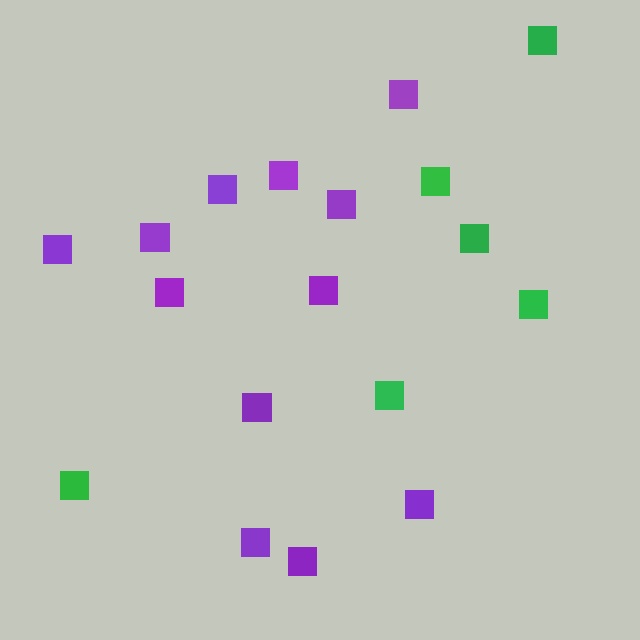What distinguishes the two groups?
There are 2 groups: one group of green squares (6) and one group of purple squares (12).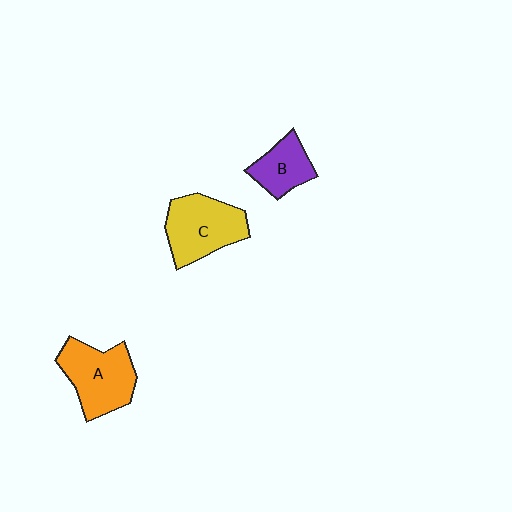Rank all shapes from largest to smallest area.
From largest to smallest: C (yellow), A (orange), B (purple).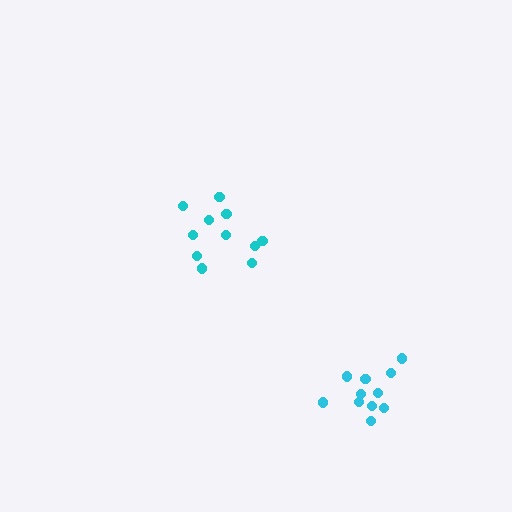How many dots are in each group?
Group 1: 11 dots, Group 2: 11 dots (22 total).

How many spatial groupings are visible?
There are 2 spatial groupings.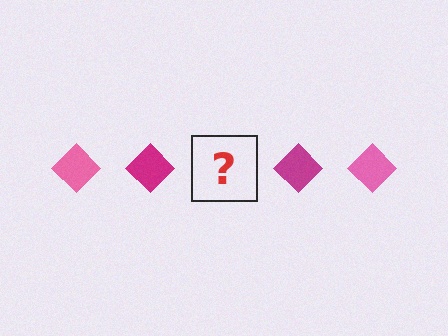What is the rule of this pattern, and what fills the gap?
The rule is that the pattern cycles through pink, magenta diamonds. The gap should be filled with a pink diamond.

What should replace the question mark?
The question mark should be replaced with a pink diamond.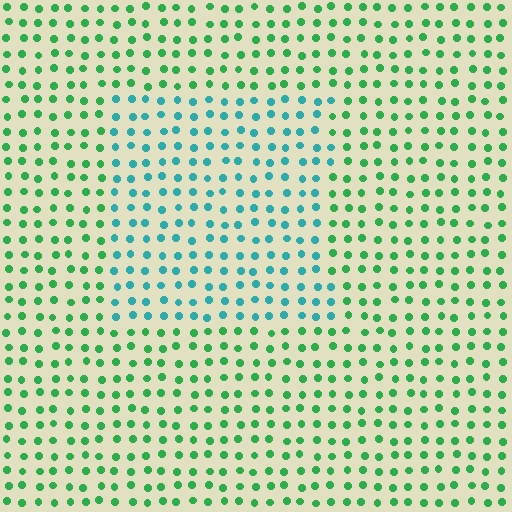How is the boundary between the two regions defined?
The boundary is defined purely by a slight shift in hue (about 45 degrees). Spacing, size, and orientation are identical on both sides.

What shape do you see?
I see a rectangle.